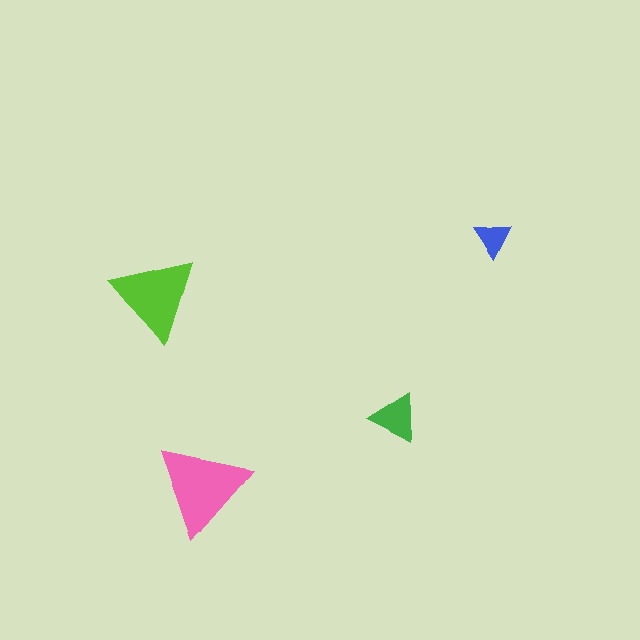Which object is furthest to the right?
The blue triangle is rightmost.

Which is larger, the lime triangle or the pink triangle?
The pink one.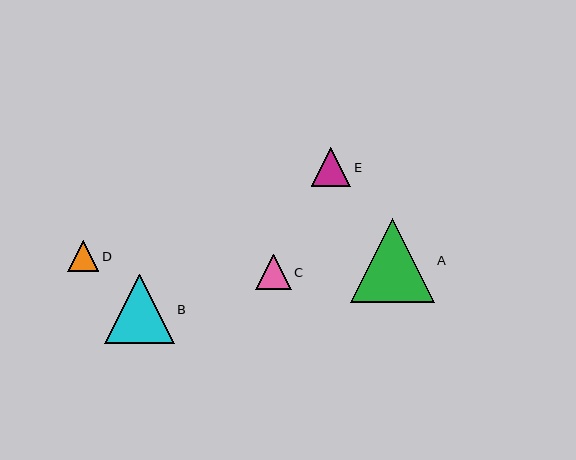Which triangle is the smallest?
Triangle D is the smallest with a size of approximately 31 pixels.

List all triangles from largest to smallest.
From largest to smallest: A, B, E, C, D.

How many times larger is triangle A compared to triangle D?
Triangle A is approximately 2.7 times the size of triangle D.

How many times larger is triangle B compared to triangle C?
Triangle B is approximately 2.0 times the size of triangle C.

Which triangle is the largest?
Triangle A is the largest with a size of approximately 84 pixels.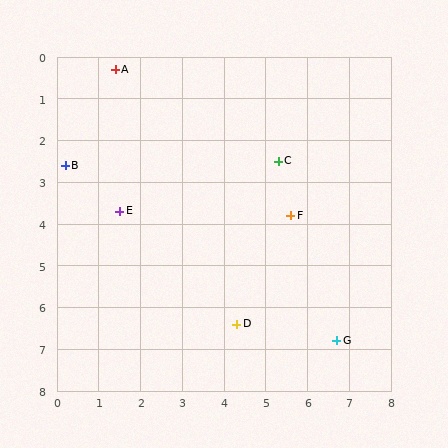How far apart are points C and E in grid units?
Points C and E are about 4.0 grid units apart.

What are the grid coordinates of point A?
Point A is at approximately (1.4, 0.3).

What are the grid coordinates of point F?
Point F is at approximately (5.6, 3.8).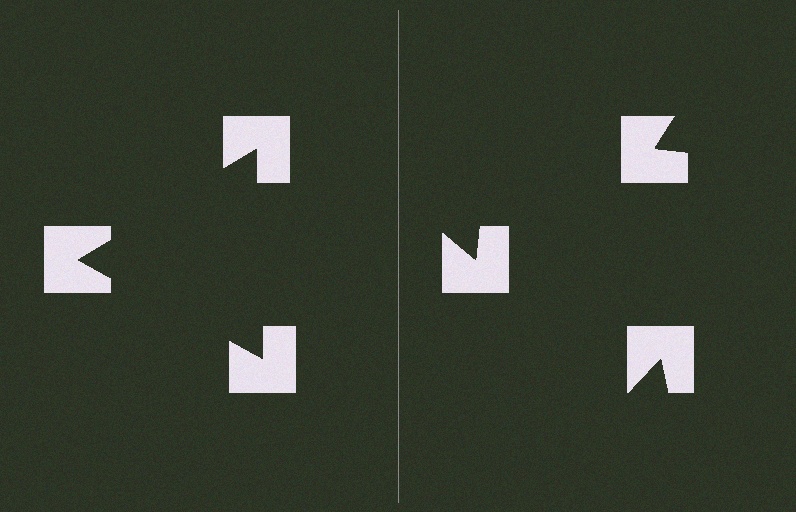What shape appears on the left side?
An illusory triangle.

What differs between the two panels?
The notched squares are positioned identically on both sides; only the wedge orientations differ. On the left they align to a triangle; on the right they are misaligned.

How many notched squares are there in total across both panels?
6 — 3 on each side.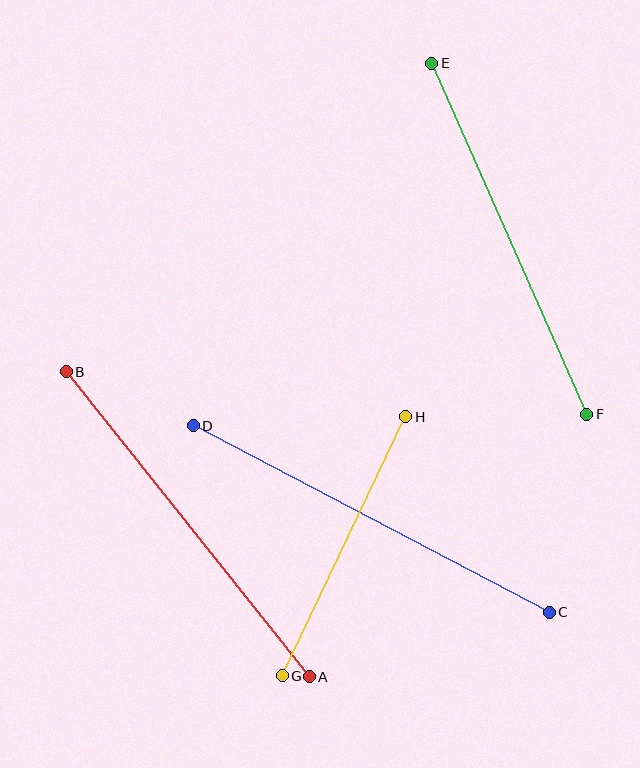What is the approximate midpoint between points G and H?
The midpoint is at approximately (344, 546) pixels.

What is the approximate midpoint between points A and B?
The midpoint is at approximately (188, 524) pixels.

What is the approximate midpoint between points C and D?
The midpoint is at approximately (371, 519) pixels.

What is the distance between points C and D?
The distance is approximately 402 pixels.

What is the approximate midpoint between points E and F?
The midpoint is at approximately (509, 239) pixels.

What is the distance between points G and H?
The distance is approximately 287 pixels.